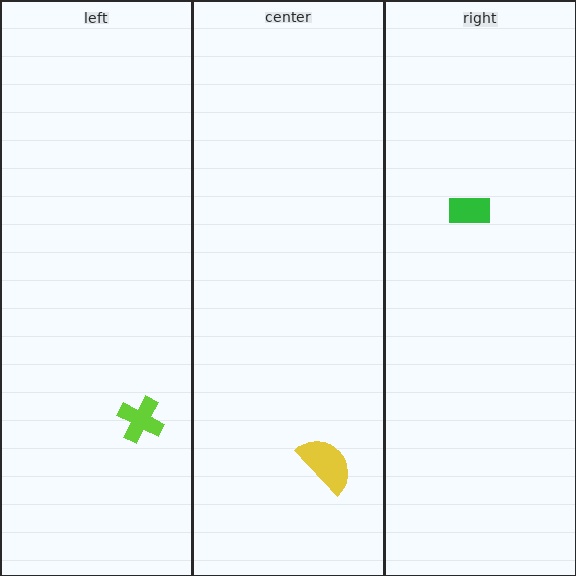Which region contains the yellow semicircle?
The center region.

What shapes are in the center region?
The yellow semicircle.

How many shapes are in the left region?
1.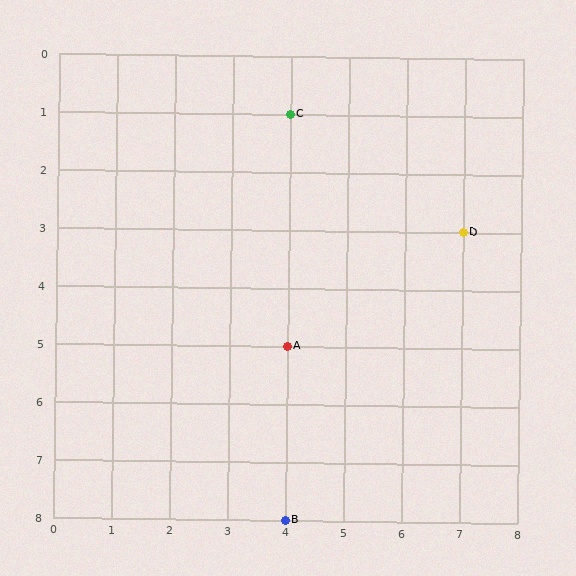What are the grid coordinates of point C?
Point C is at grid coordinates (4, 1).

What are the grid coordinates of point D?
Point D is at grid coordinates (7, 3).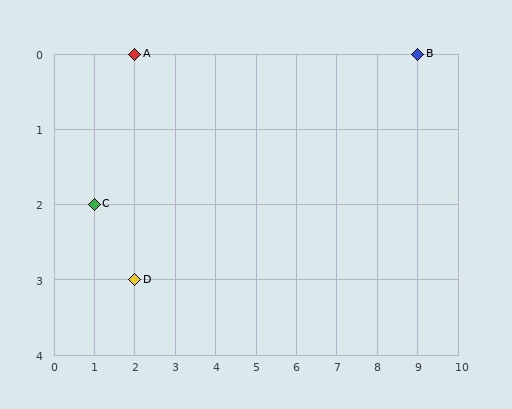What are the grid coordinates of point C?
Point C is at grid coordinates (1, 2).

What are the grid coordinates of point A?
Point A is at grid coordinates (2, 0).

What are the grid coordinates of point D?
Point D is at grid coordinates (2, 3).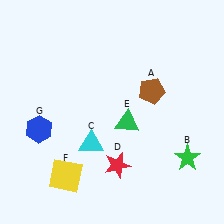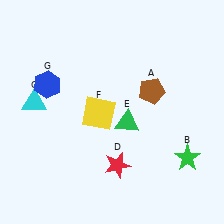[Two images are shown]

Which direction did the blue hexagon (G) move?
The blue hexagon (G) moved up.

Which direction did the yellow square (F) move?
The yellow square (F) moved up.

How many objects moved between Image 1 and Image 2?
3 objects moved between the two images.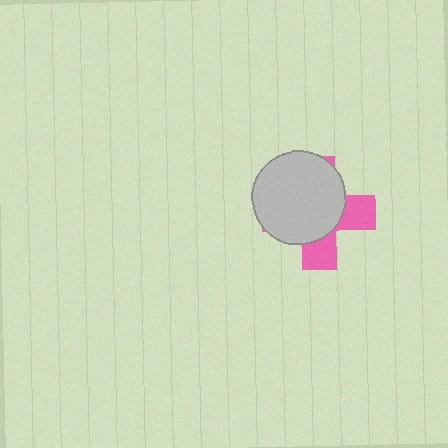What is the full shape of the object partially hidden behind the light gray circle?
The partially hidden object is a pink cross.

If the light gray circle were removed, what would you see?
You would see the complete pink cross.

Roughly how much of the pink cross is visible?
A small part of it is visible (roughly 34%).